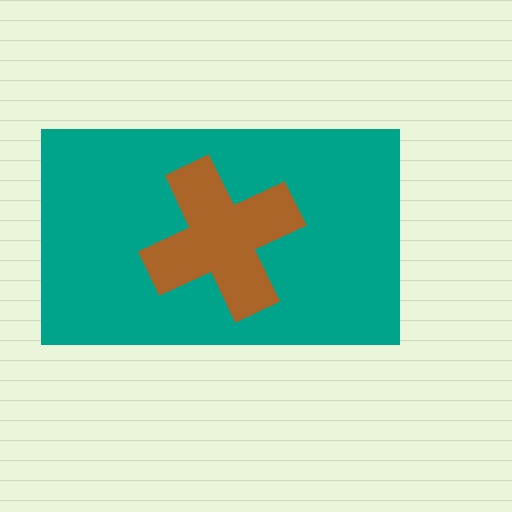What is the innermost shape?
The brown cross.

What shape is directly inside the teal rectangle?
The brown cross.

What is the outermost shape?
The teal rectangle.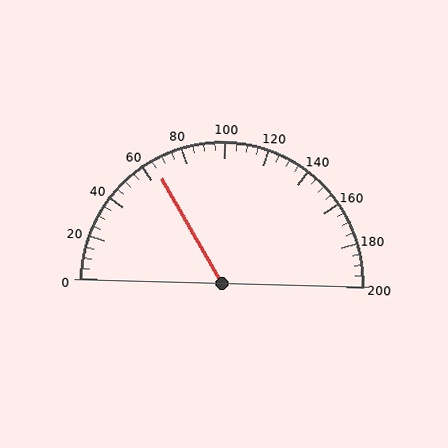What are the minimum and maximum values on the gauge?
The gauge ranges from 0 to 200.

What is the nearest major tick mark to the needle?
The nearest major tick mark is 60.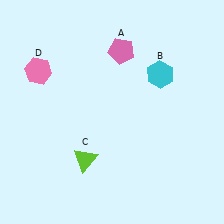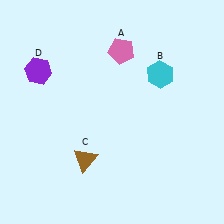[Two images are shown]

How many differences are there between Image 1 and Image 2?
There are 2 differences between the two images.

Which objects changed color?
C changed from lime to brown. D changed from pink to purple.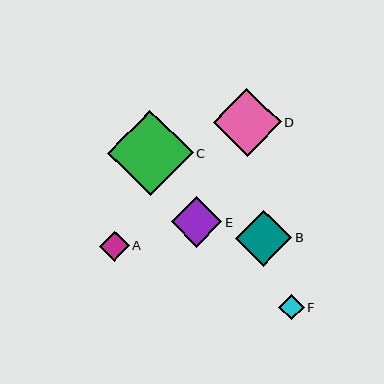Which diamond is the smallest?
Diamond F is the smallest with a size of approximately 25 pixels.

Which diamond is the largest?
Diamond C is the largest with a size of approximately 85 pixels.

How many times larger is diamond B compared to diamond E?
Diamond B is approximately 1.1 times the size of diamond E.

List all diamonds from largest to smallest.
From largest to smallest: C, D, B, E, A, F.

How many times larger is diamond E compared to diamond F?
Diamond E is approximately 2.0 times the size of diamond F.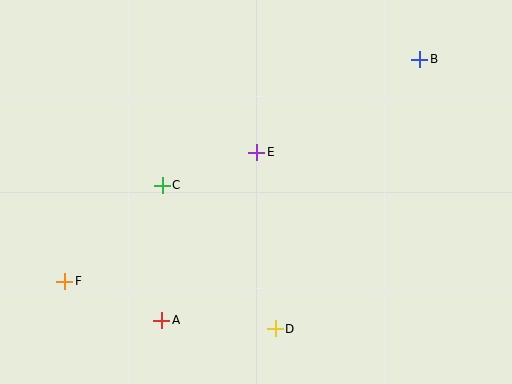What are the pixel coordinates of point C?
Point C is at (162, 185).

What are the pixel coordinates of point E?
Point E is at (257, 152).